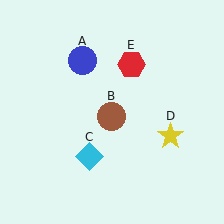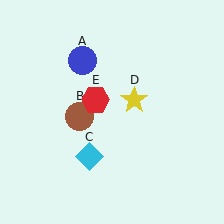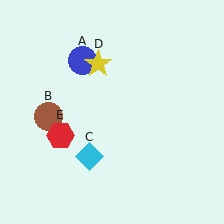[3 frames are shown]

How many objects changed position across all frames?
3 objects changed position: brown circle (object B), yellow star (object D), red hexagon (object E).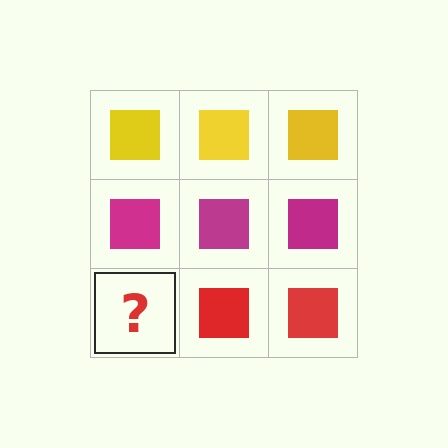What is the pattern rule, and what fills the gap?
The rule is that each row has a consistent color. The gap should be filled with a red square.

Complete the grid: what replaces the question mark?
The question mark should be replaced with a red square.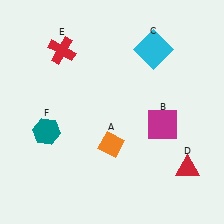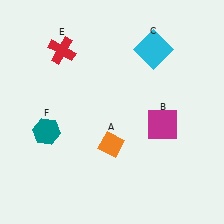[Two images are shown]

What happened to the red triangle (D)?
The red triangle (D) was removed in Image 2. It was in the bottom-right area of Image 1.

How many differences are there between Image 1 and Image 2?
There is 1 difference between the two images.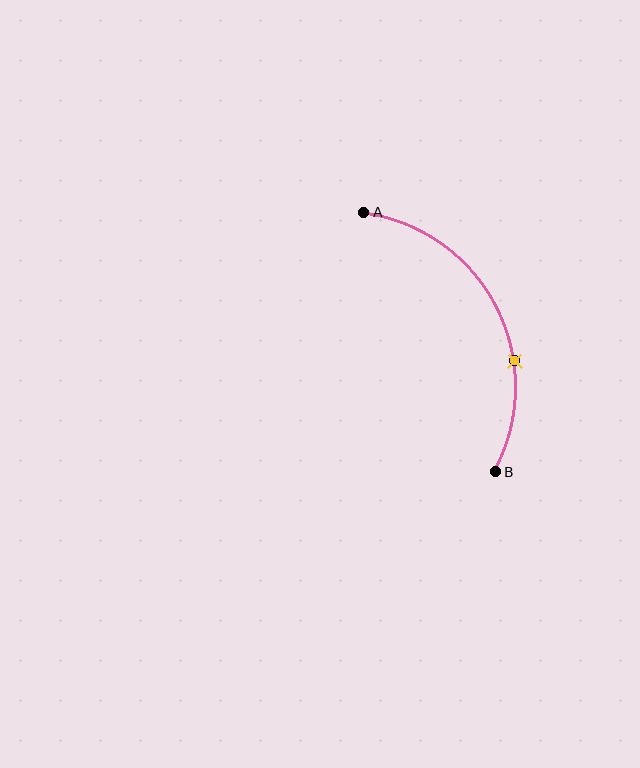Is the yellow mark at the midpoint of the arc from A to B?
No. The yellow mark lies on the arc but is closer to endpoint B. The arc midpoint would be at the point on the curve equidistant along the arc from both A and B.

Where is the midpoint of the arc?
The arc midpoint is the point on the curve farthest from the straight line joining A and B. It sits to the right of that line.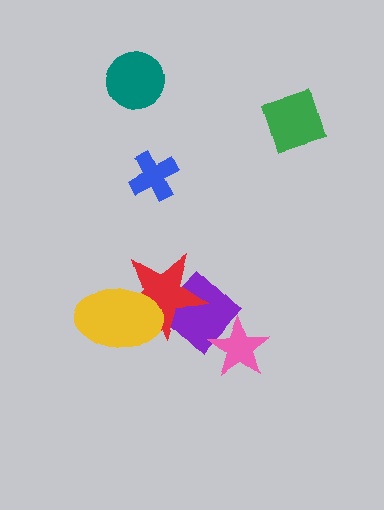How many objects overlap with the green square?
0 objects overlap with the green square.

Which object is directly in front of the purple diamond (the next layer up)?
The red star is directly in front of the purple diamond.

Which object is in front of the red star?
The yellow ellipse is in front of the red star.